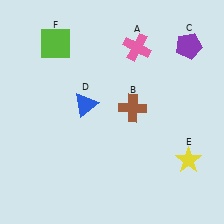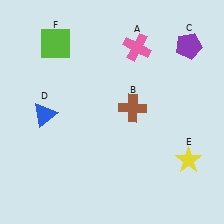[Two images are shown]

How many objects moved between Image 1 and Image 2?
1 object moved between the two images.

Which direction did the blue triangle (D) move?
The blue triangle (D) moved left.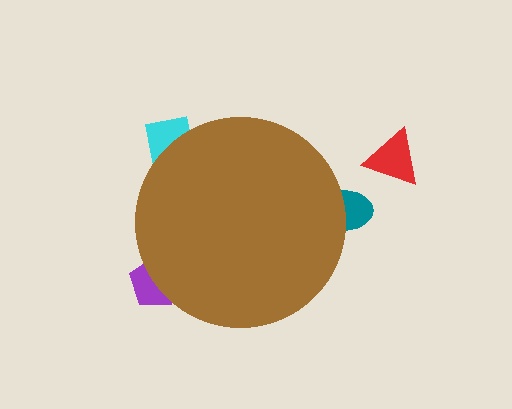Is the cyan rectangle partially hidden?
Yes, the cyan rectangle is partially hidden behind the brown circle.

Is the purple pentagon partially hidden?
Yes, the purple pentagon is partially hidden behind the brown circle.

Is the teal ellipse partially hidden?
Yes, the teal ellipse is partially hidden behind the brown circle.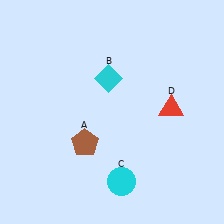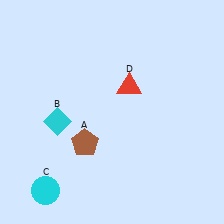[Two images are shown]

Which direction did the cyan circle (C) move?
The cyan circle (C) moved left.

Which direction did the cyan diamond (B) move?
The cyan diamond (B) moved left.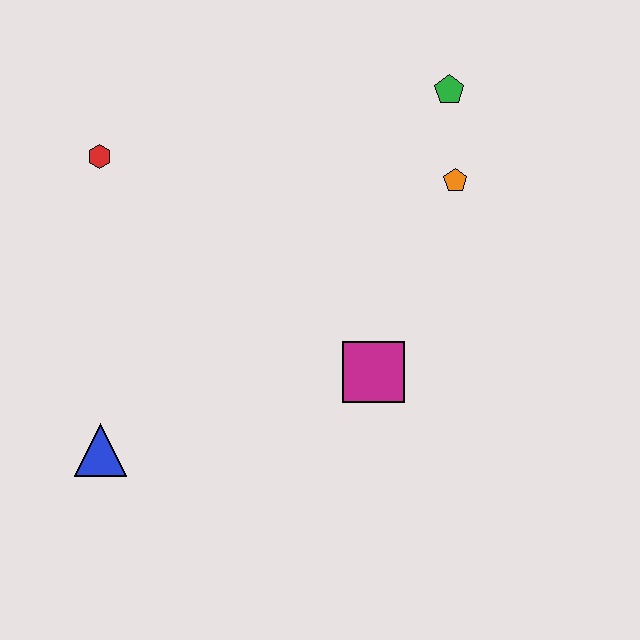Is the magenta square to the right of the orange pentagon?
No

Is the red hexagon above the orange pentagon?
Yes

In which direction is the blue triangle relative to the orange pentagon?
The blue triangle is to the left of the orange pentagon.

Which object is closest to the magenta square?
The orange pentagon is closest to the magenta square.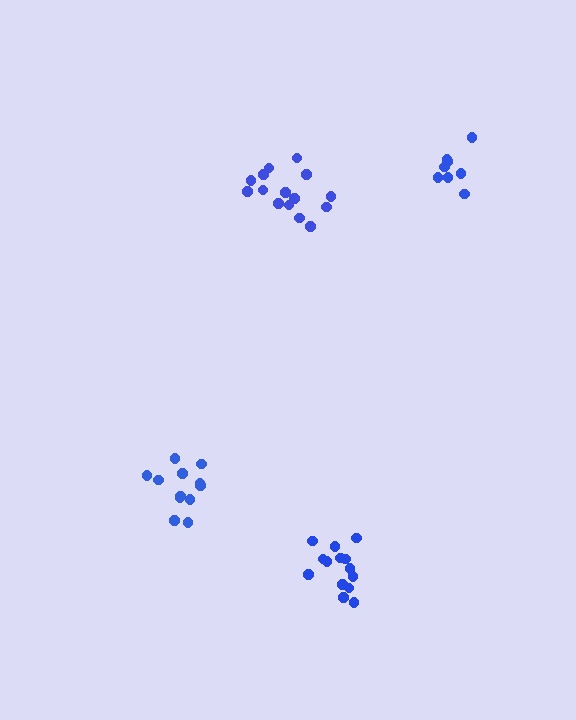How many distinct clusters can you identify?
There are 4 distinct clusters.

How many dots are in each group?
Group 1: 12 dots, Group 2: 15 dots, Group 3: 9 dots, Group 4: 14 dots (50 total).